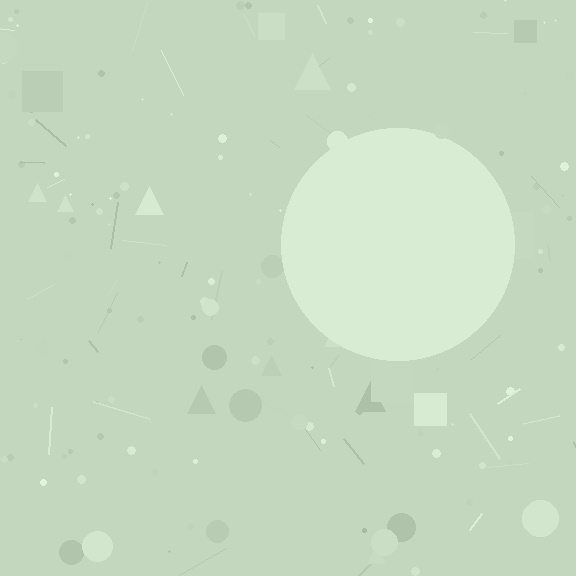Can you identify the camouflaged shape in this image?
The camouflaged shape is a circle.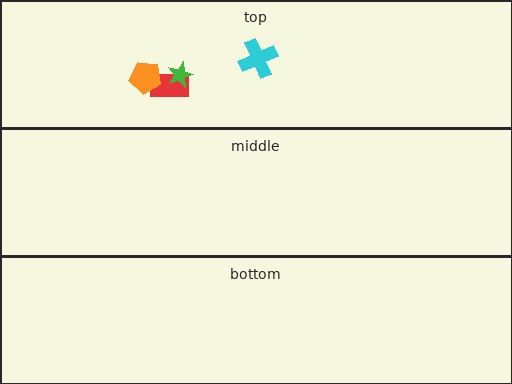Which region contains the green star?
The top region.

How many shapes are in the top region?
4.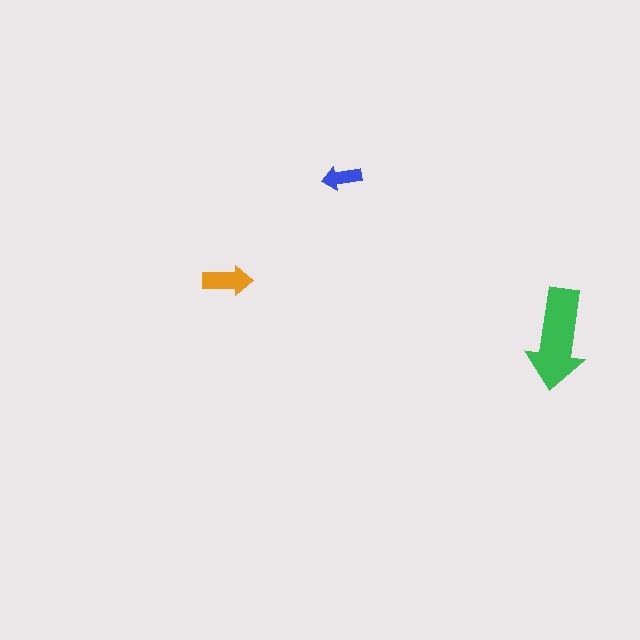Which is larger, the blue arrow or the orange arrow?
The orange one.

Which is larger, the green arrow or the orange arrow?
The green one.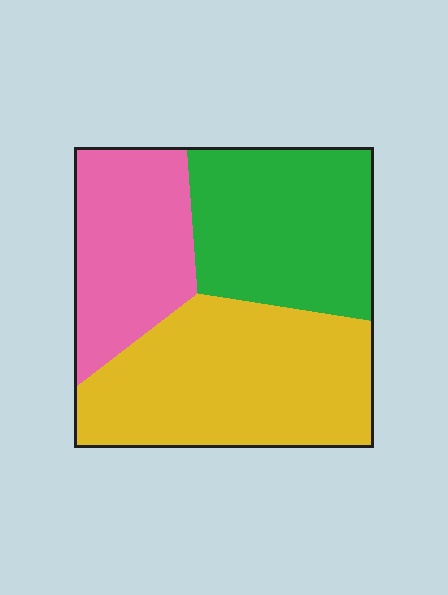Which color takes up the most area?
Yellow, at roughly 40%.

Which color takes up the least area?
Pink, at roughly 25%.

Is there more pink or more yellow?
Yellow.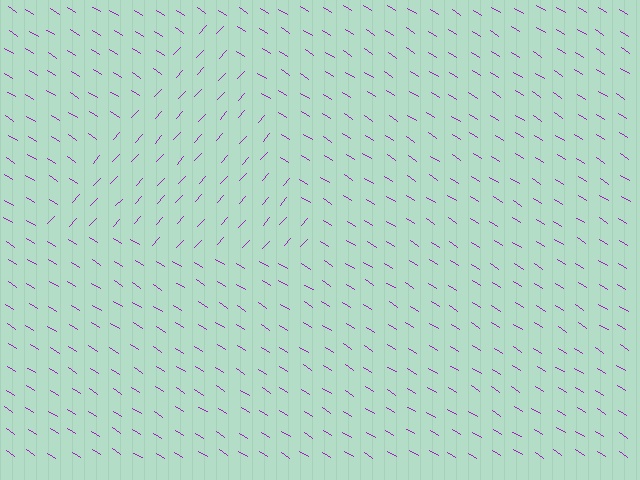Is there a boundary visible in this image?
Yes, there is a texture boundary formed by a change in line orientation.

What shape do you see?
I see a triangle.